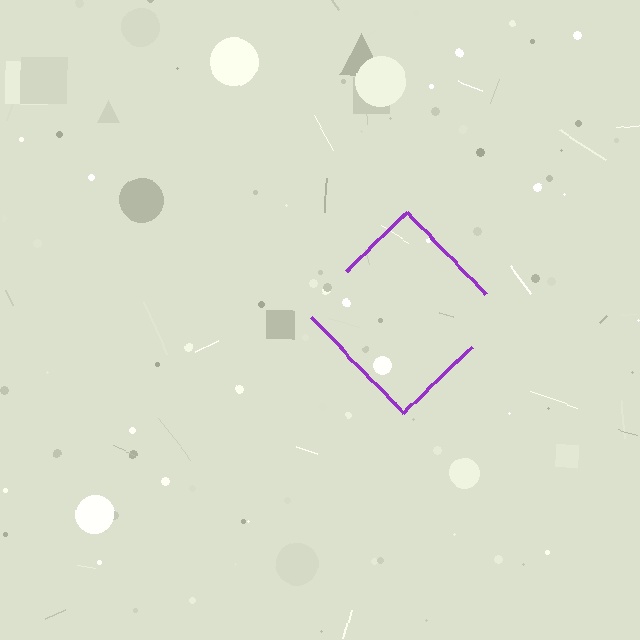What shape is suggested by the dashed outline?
The dashed outline suggests a diamond.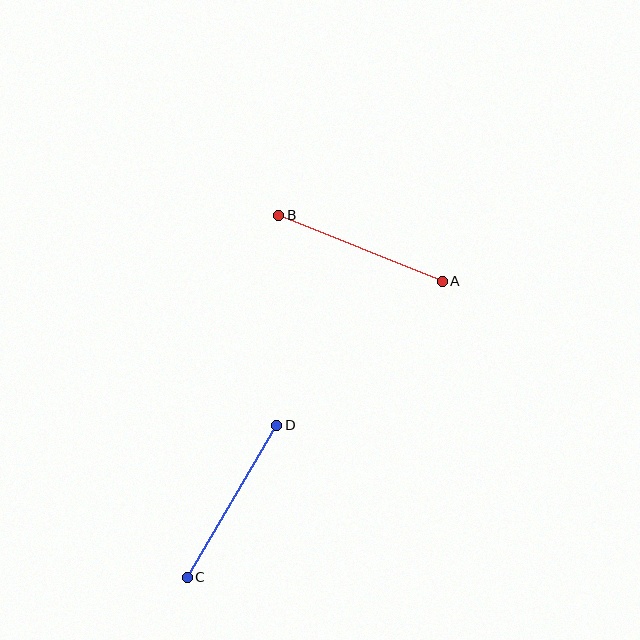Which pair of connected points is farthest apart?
Points A and B are farthest apart.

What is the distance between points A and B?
The distance is approximately 176 pixels.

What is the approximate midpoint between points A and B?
The midpoint is at approximately (360, 248) pixels.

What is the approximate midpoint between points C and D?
The midpoint is at approximately (232, 501) pixels.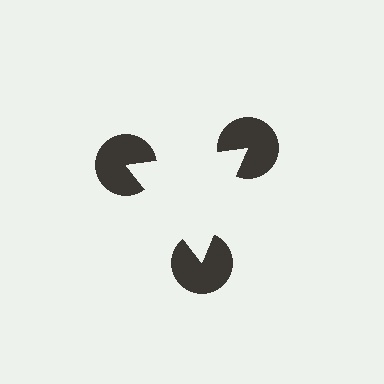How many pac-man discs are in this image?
There are 3 — one at each vertex of the illusory triangle.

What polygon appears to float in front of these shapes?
An illusory triangle — its edges are inferred from the aligned wedge cuts in the pac-man discs, not physically drawn.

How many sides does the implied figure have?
3 sides.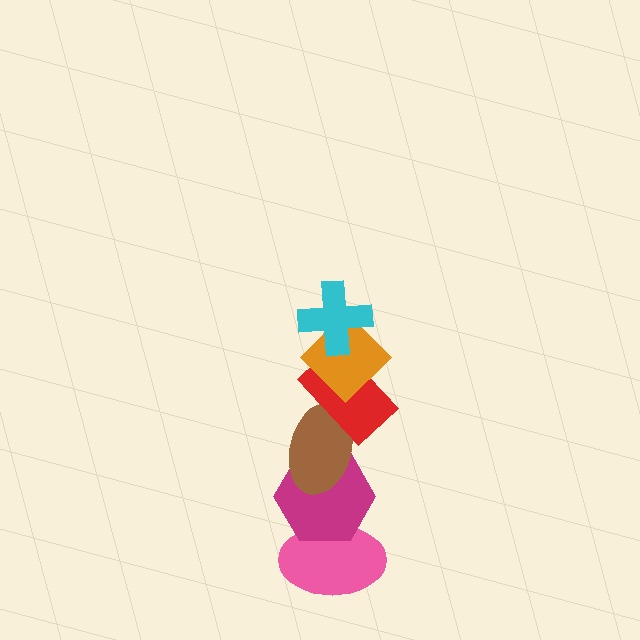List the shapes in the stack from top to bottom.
From top to bottom: the cyan cross, the orange diamond, the red rectangle, the brown ellipse, the magenta hexagon, the pink ellipse.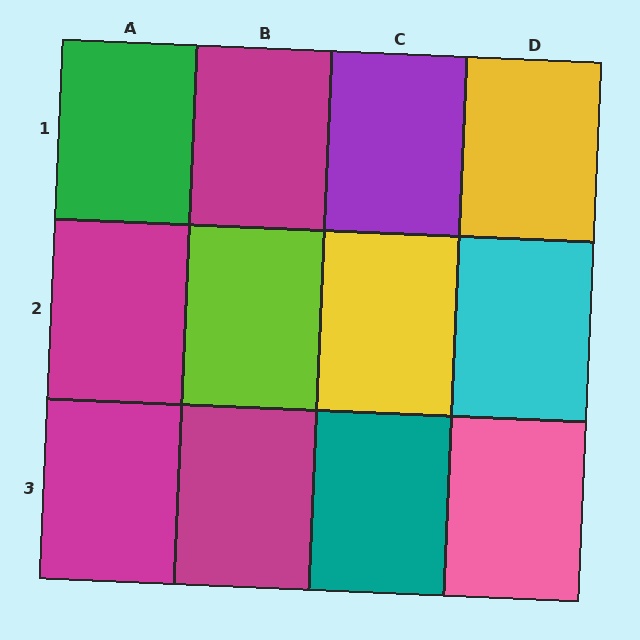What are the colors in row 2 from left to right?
Magenta, lime, yellow, cyan.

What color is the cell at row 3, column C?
Teal.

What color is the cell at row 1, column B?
Magenta.